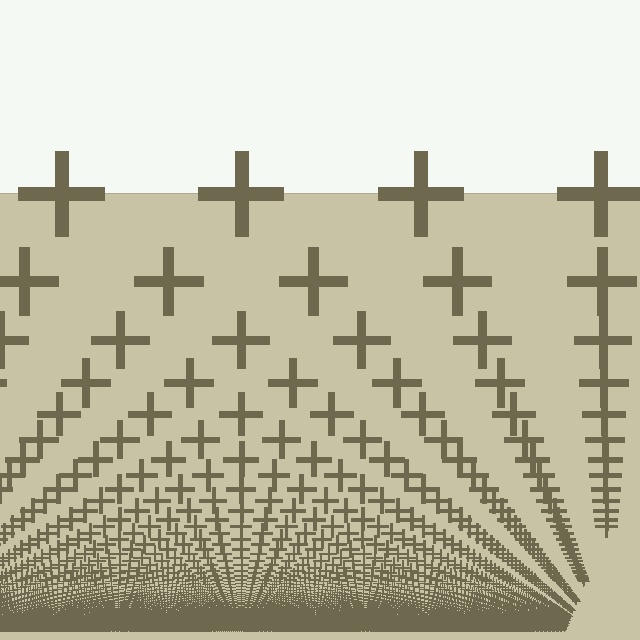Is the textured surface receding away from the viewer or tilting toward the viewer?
The surface appears to tilt toward the viewer. Texture elements get larger and sparser toward the top.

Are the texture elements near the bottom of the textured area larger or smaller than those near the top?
Smaller. The gradient is inverted — elements near the bottom are smaller and denser.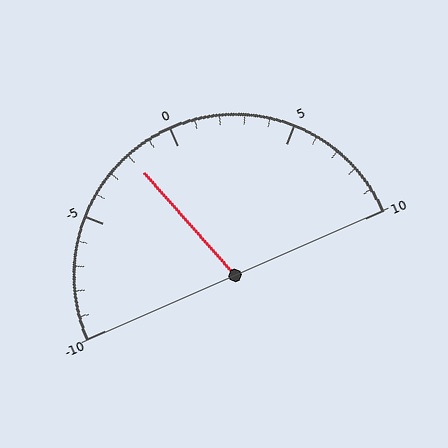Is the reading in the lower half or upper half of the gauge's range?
The reading is in the lower half of the range (-10 to 10).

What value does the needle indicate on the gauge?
The needle indicates approximately -2.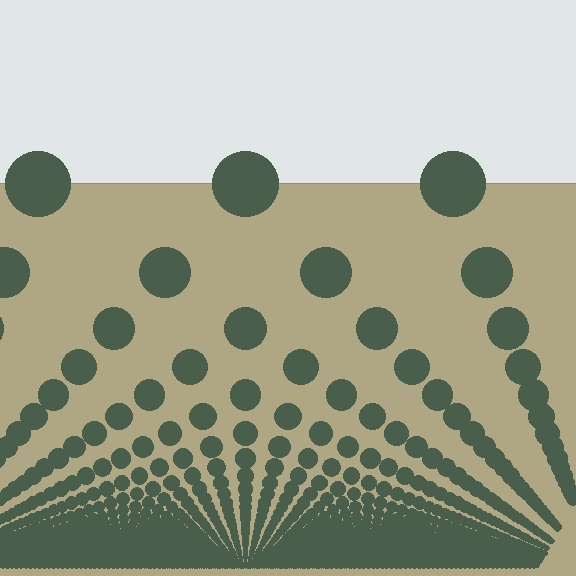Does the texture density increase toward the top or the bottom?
Density increases toward the bottom.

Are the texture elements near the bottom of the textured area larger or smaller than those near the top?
Smaller. The gradient is inverted — elements near the bottom are smaller and denser.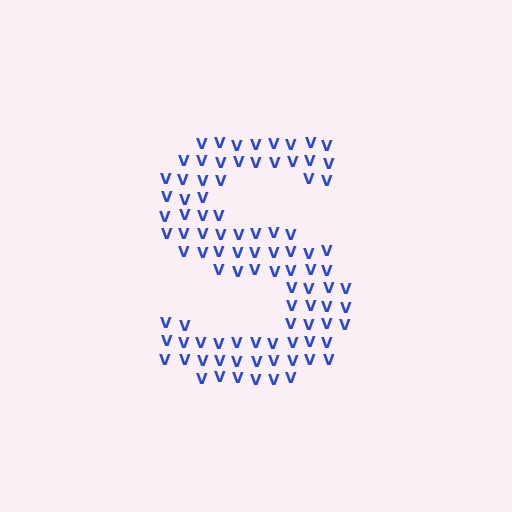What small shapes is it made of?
It is made of small letter V's.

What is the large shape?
The large shape is the letter S.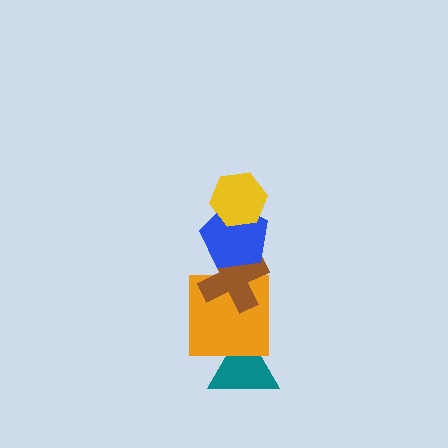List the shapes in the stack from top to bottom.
From top to bottom: the yellow hexagon, the blue pentagon, the brown cross, the orange square, the teal triangle.